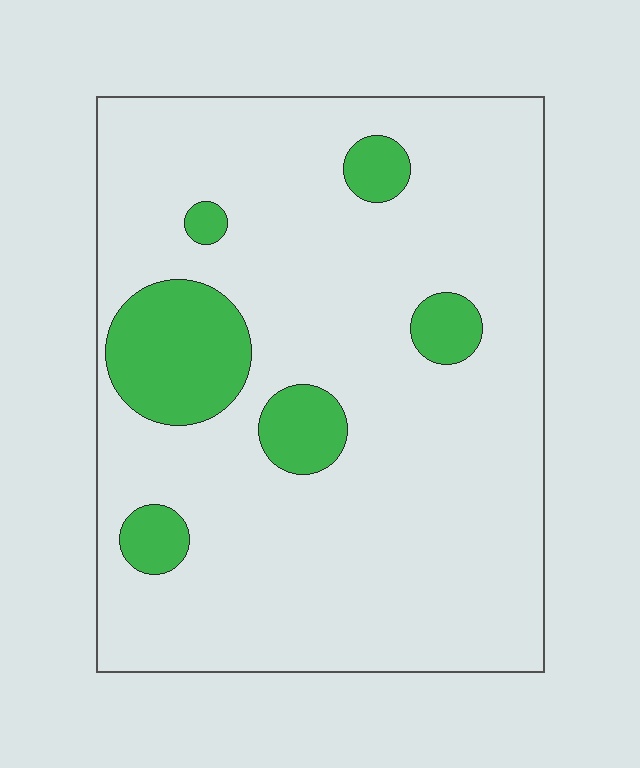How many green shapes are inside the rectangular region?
6.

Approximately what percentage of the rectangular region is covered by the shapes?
Approximately 15%.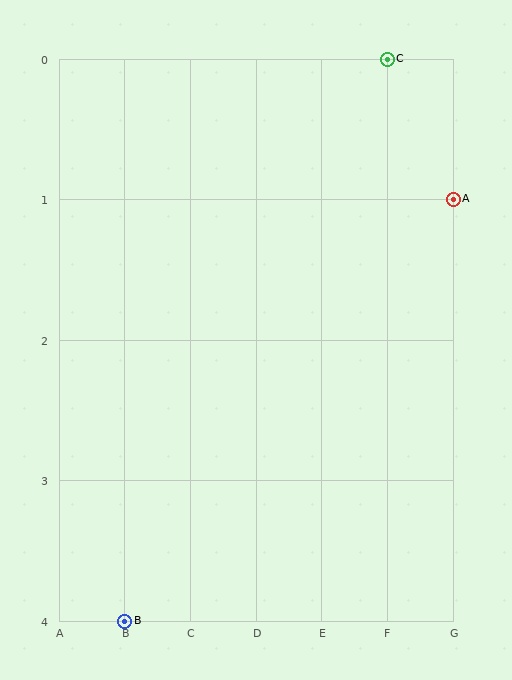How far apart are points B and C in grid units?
Points B and C are 4 columns and 4 rows apart (about 5.7 grid units diagonally).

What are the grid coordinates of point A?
Point A is at grid coordinates (G, 1).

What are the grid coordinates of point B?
Point B is at grid coordinates (B, 4).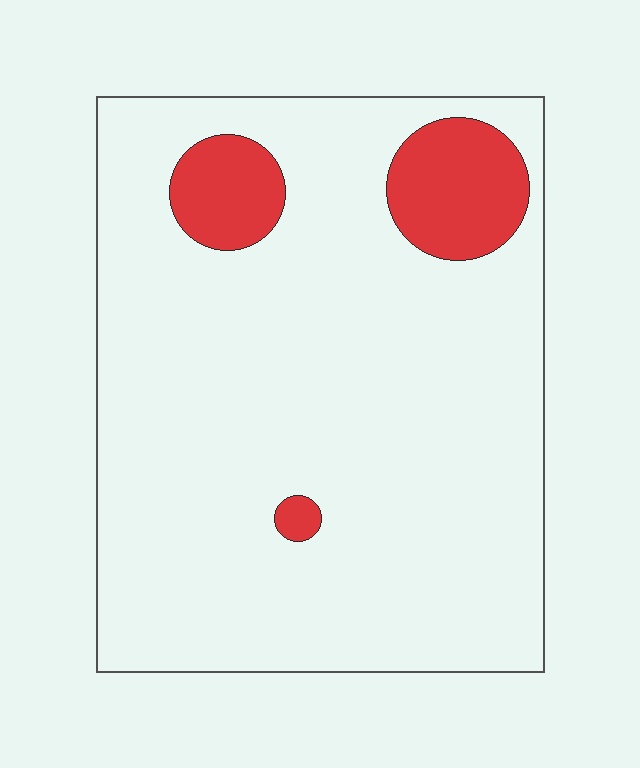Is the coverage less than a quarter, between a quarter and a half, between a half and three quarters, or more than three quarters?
Less than a quarter.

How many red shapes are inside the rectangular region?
3.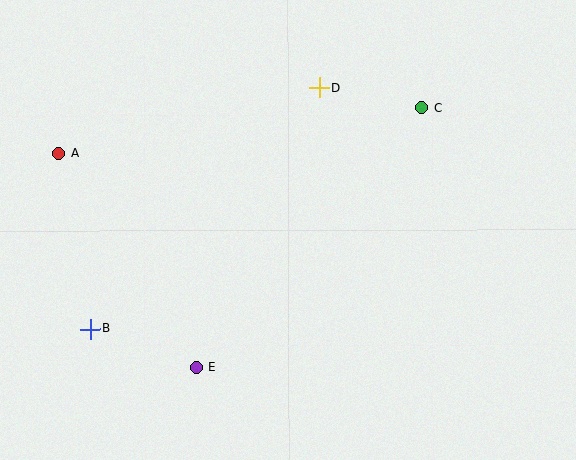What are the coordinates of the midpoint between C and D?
The midpoint between C and D is at (370, 97).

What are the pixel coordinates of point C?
Point C is at (421, 107).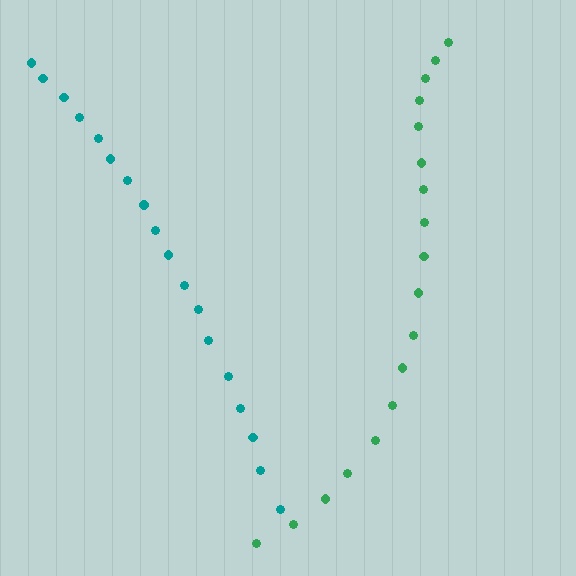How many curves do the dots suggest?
There are 2 distinct paths.